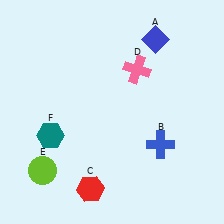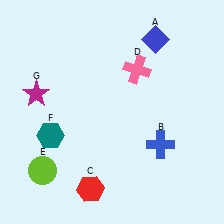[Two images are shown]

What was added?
A magenta star (G) was added in Image 2.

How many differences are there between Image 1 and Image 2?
There is 1 difference between the two images.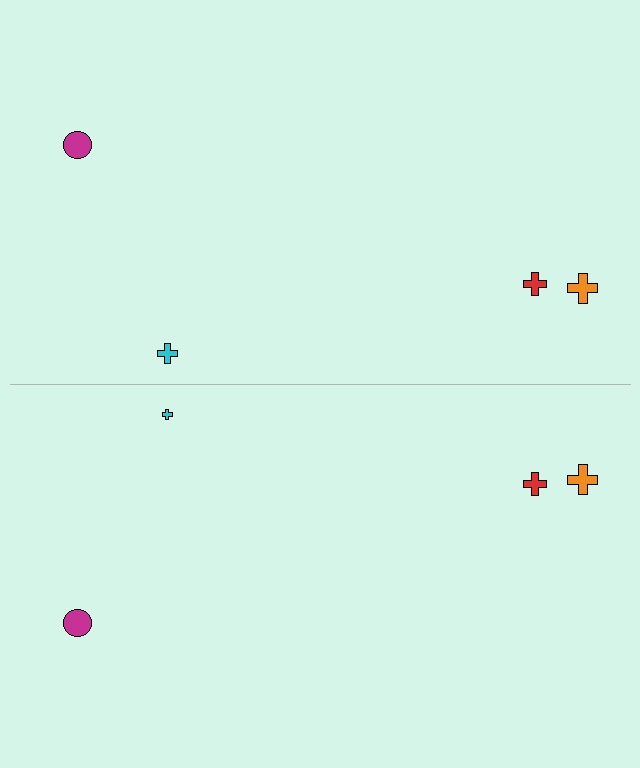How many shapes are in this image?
There are 8 shapes in this image.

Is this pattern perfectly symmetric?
No, the pattern is not perfectly symmetric. The cyan cross on the bottom side has a different size than its mirror counterpart.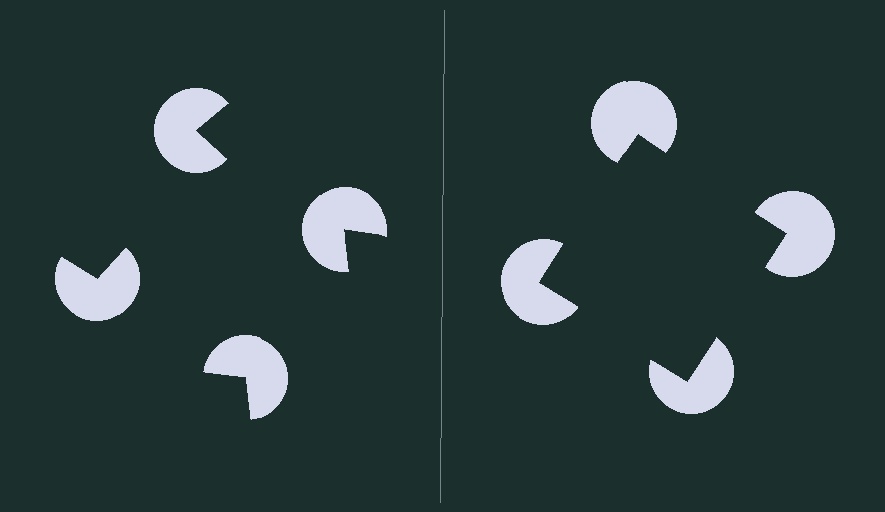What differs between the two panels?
The pac-man discs are positioned identically on both sides; only the wedge orientations differ. On the right they align to a square; on the left they are misaligned.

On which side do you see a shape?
An illusory square appears on the right side. On the left side the wedge cuts are rotated, so no coherent shape forms.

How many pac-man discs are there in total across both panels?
8 — 4 on each side.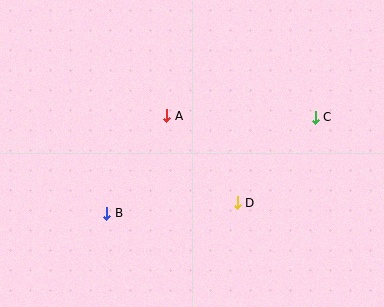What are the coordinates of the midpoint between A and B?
The midpoint between A and B is at (137, 165).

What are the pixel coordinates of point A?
Point A is at (166, 116).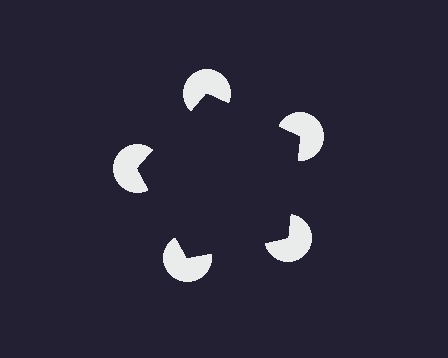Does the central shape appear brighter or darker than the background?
It typically appears slightly darker than the background, even though no actual brightness change is drawn.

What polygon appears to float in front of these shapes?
An illusory pentagon — its edges are inferred from the aligned wedge cuts in the pac-man discs, not physically drawn.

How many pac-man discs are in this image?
There are 5 — one at each vertex of the illusory pentagon.